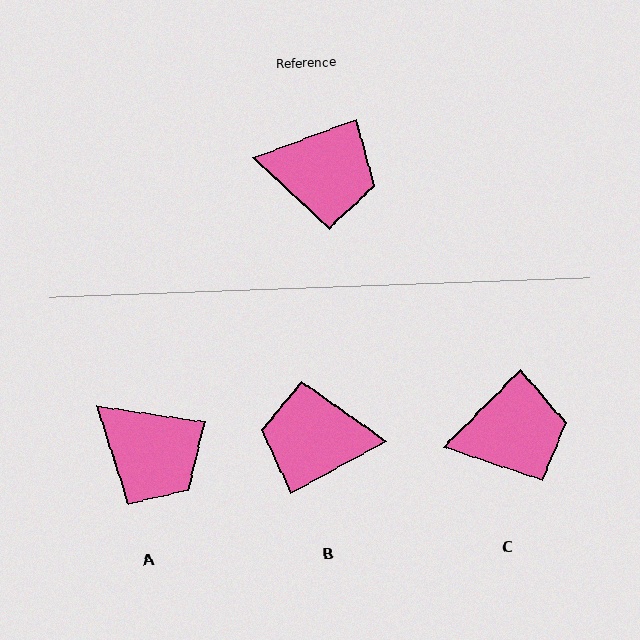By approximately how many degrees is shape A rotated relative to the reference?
Approximately 29 degrees clockwise.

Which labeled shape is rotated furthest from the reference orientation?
B, about 172 degrees away.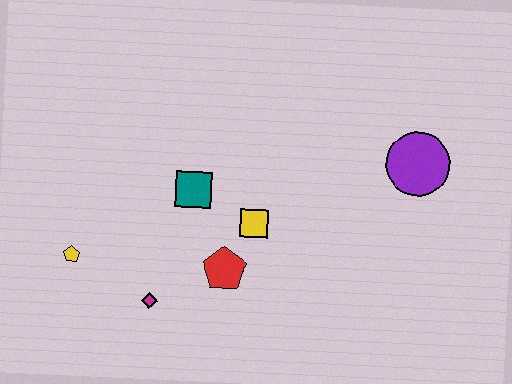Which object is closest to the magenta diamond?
The red pentagon is closest to the magenta diamond.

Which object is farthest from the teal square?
The purple circle is farthest from the teal square.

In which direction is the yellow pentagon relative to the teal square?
The yellow pentagon is to the left of the teal square.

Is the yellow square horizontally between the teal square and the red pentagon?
No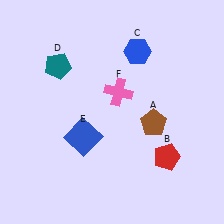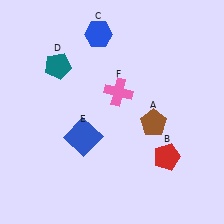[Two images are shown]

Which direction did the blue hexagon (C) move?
The blue hexagon (C) moved left.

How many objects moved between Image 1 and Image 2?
1 object moved between the two images.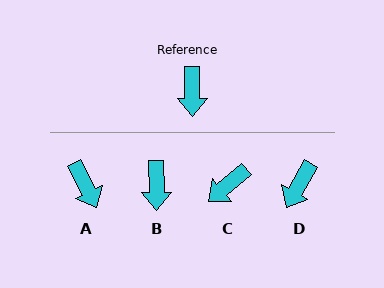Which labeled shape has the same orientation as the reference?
B.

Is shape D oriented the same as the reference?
No, it is off by about 30 degrees.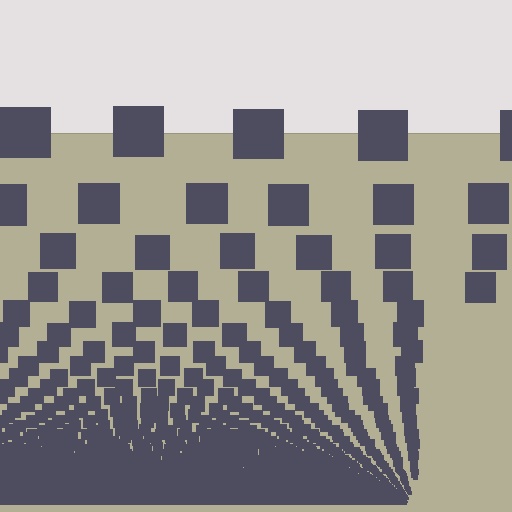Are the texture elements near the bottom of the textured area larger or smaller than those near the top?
Smaller. The gradient is inverted — elements near the bottom are smaller and denser.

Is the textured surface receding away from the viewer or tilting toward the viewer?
The surface appears to tilt toward the viewer. Texture elements get larger and sparser toward the top.